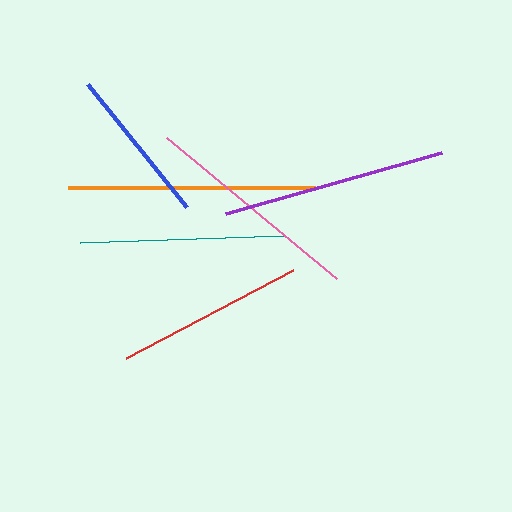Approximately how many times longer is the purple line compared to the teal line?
The purple line is approximately 1.1 times the length of the teal line.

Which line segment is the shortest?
The blue line is the shortest at approximately 158 pixels.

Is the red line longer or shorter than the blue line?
The red line is longer than the blue line.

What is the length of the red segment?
The red segment is approximately 189 pixels long.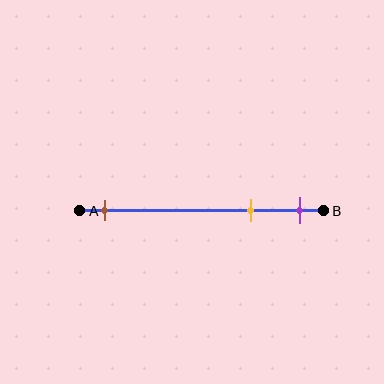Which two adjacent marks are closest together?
The yellow and purple marks are the closest adjacent pair.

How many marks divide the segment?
There are 3 marks dividing the segment.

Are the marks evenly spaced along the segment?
No, the marks are not evenly spaced.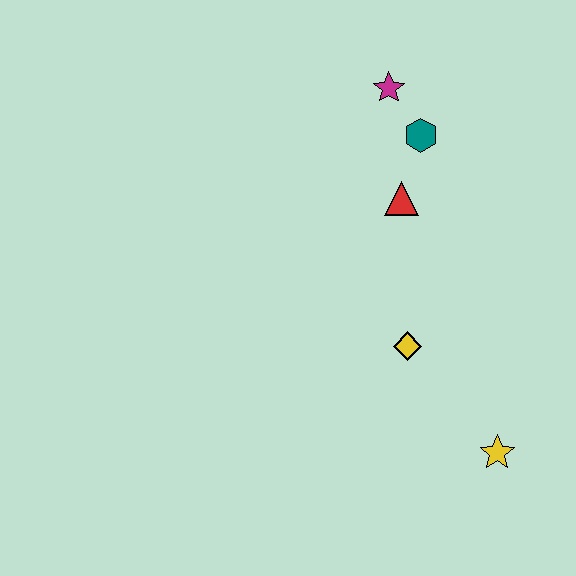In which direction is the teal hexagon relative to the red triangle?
The teal hexagon is above the red triangle.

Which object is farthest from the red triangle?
The yellow star is farthest from the red triangle.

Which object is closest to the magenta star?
The teal hexagon is closest to the magenta star.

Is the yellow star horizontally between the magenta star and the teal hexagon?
No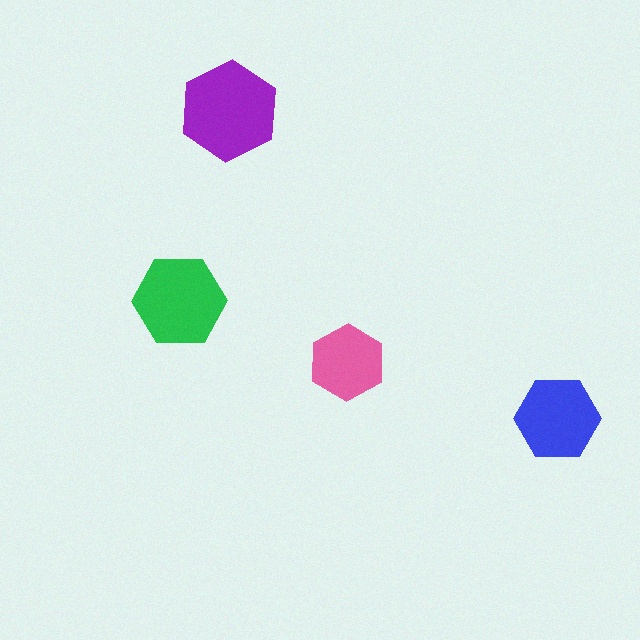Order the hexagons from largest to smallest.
the purple one, the green one, the blue one, the pink one.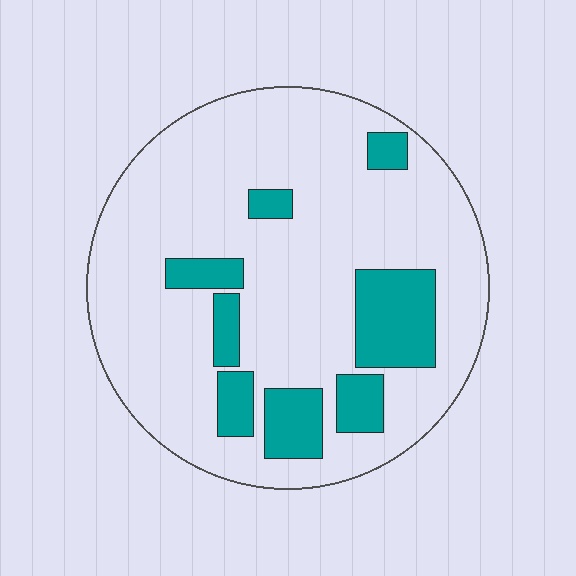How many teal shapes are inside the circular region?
8.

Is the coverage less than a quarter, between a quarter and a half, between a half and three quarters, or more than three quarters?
Less than a quarter.